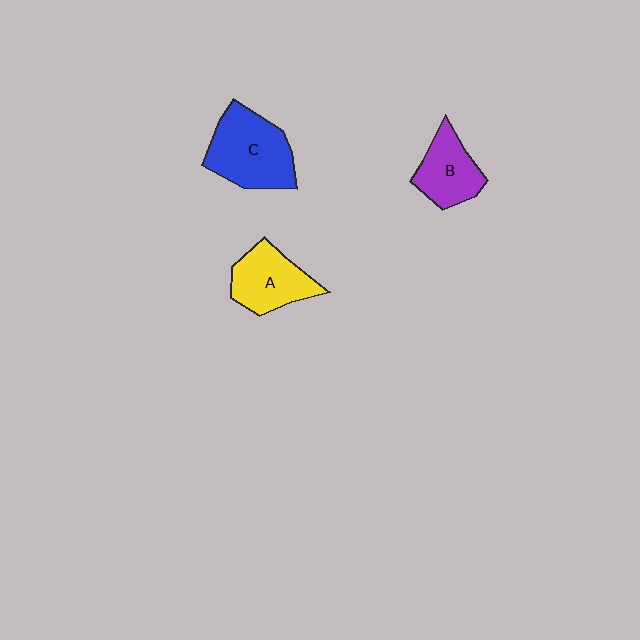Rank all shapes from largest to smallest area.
From largest to smallest: C (blue), A (yellow), B (purple).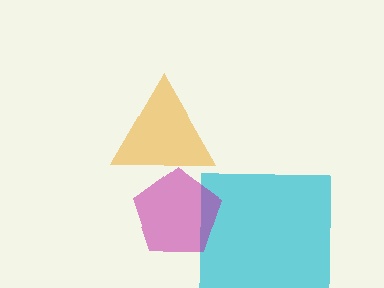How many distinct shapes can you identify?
There are 3 distinct shapes: a cyan square, an orange triangle, a magenta pentagon.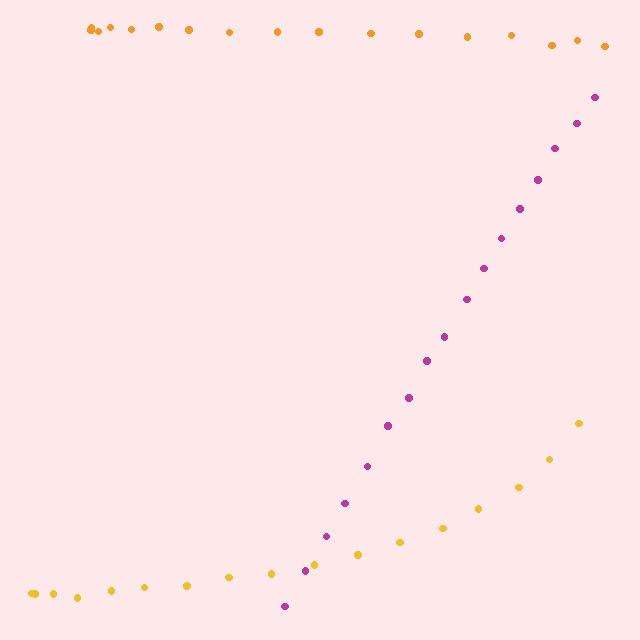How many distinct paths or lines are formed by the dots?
There are 3 distinct paths.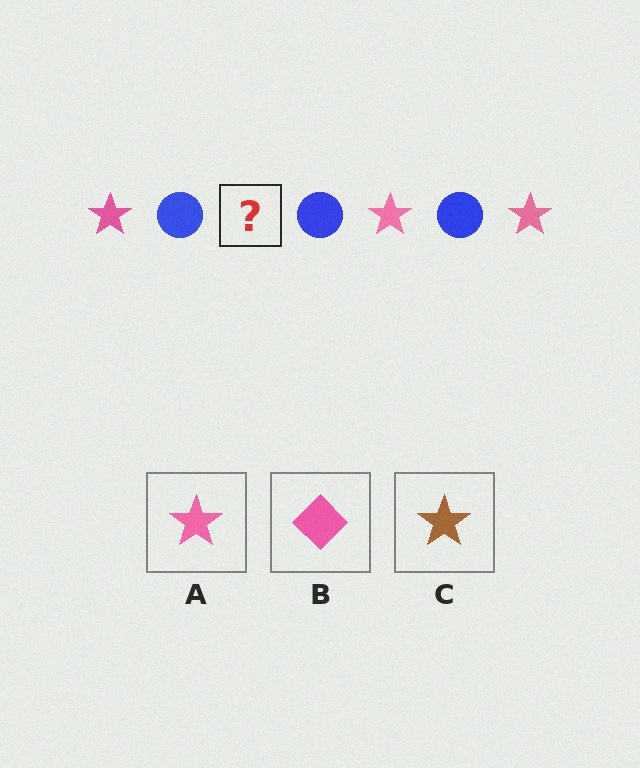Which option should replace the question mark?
Option A.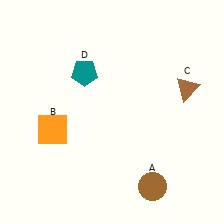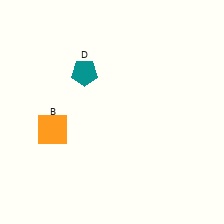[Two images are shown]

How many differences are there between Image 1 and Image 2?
There are 2 differences between the two images.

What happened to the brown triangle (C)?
The brown triangle (C) was removed in Image 2. It was in the top-right area of Image 1.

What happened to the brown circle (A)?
The brown circle (A) was removed in Image 2. It was in the bottom-right area of Image 1.